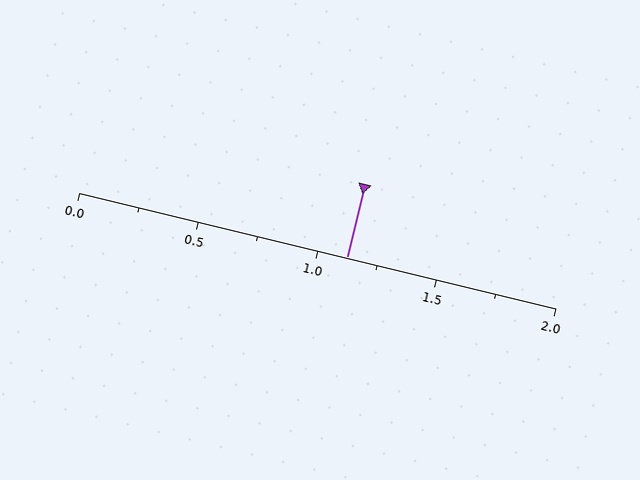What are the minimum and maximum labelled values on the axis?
The axis runs from 0.0 to 2.0.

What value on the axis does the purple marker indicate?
The marker indicates approximately 1.12.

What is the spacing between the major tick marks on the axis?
The major ticks are spaced 0.5 apart.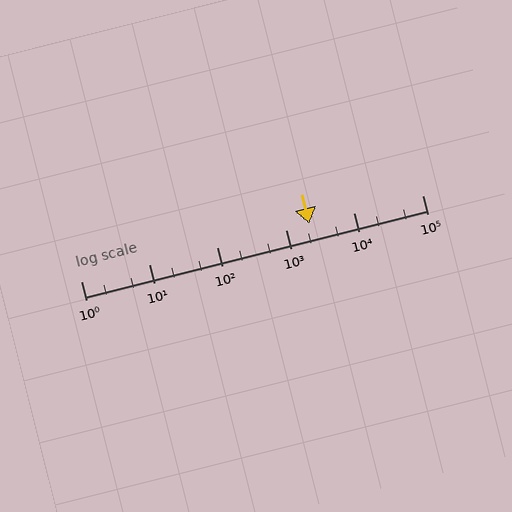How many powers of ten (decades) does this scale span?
The scale spans 5 decades, from 1 to 100000.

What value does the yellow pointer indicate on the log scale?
The pointer indicates approximately 2200.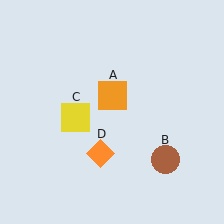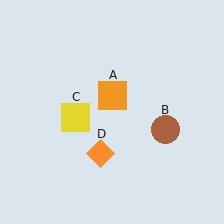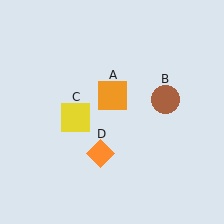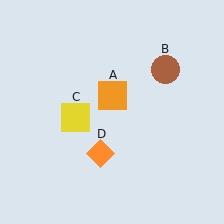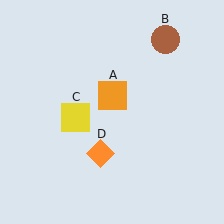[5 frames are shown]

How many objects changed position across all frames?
1 object changed position: brown circle (object B).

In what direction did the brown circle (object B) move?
The brown circle (object B) moved up.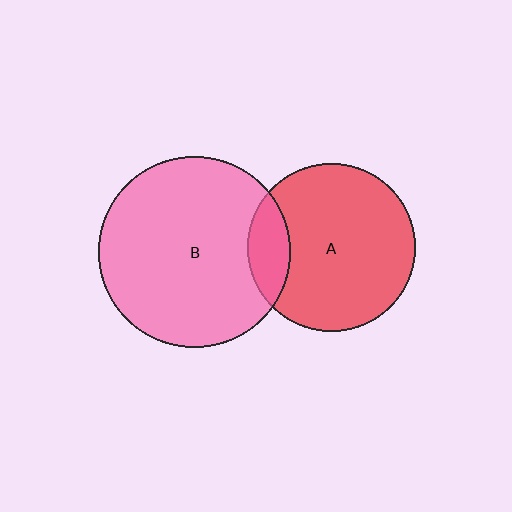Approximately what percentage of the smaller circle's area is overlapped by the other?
Approximately 15%.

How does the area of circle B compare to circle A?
Approximately 1.3 times.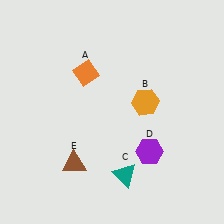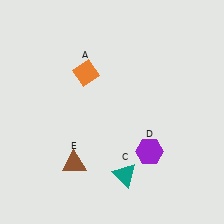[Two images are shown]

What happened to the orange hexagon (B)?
The orange hexagon (B) was removed in Image 2. It was in the top-right area of Image 1.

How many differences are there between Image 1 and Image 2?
There is 1 difference between the two images.